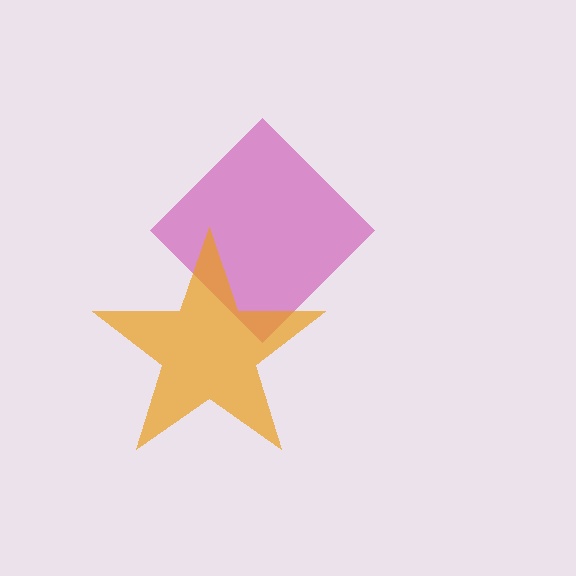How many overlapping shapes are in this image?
There are 2 overlapping shapes in the image.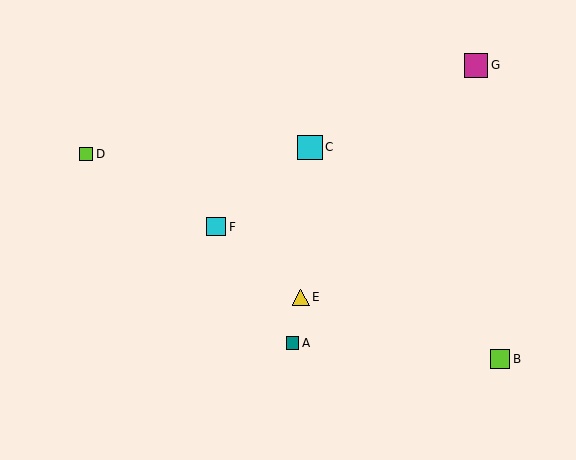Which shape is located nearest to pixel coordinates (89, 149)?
The lime square (labeled D) at (86, 154) is nearest to that location.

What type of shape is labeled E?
Shape E is a yellow triangle.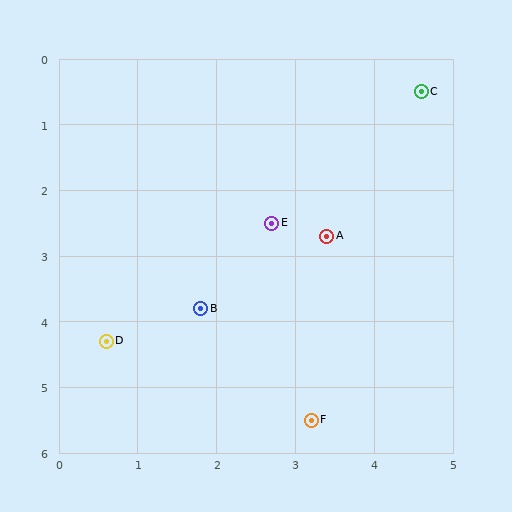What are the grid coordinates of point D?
Point D is at approximately (0.6, 4.3).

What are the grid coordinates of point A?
Point A is at approximately (3.4, 2.7).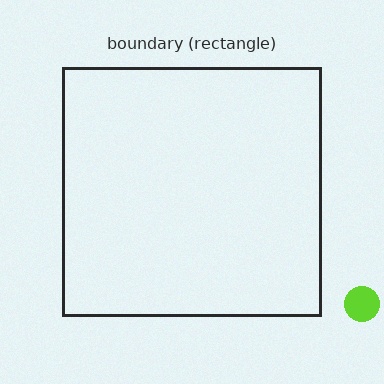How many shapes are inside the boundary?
0 inside, 1 outside.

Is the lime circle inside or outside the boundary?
Outside.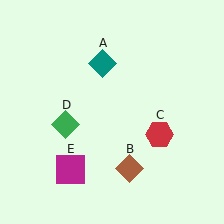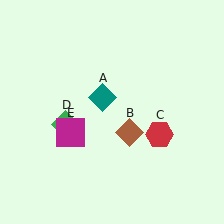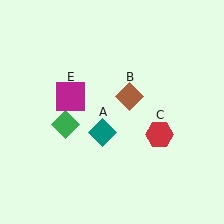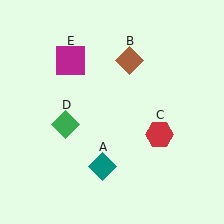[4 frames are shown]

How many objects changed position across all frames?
3 objects changed position: teal diamond (object A), brown diamond (object B), magenta square (object E).